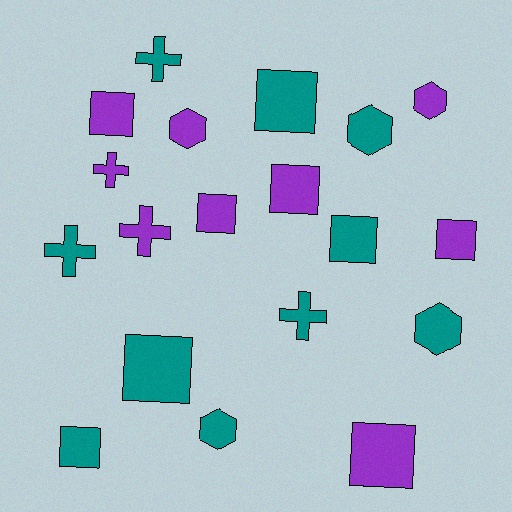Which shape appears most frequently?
Square, with 9 objects.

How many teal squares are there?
There are 4 teal squares.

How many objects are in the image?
There are 19 objects.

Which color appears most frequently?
Teal, with 10 objects.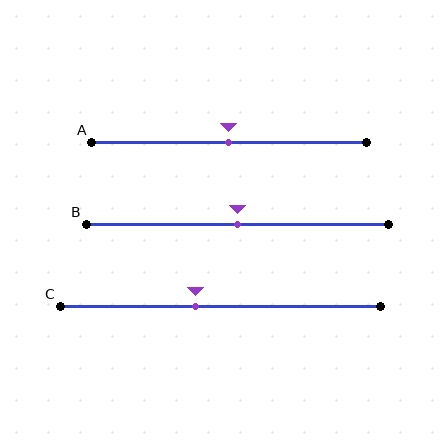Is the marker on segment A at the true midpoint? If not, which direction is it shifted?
Yes, the marker on segment A is at the true midpoint.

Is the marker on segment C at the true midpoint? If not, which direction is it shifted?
No, the marker on segment C is shifted to the left by about 8% of the segment length.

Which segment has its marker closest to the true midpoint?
Segment A has its marker closest to the true midpoint.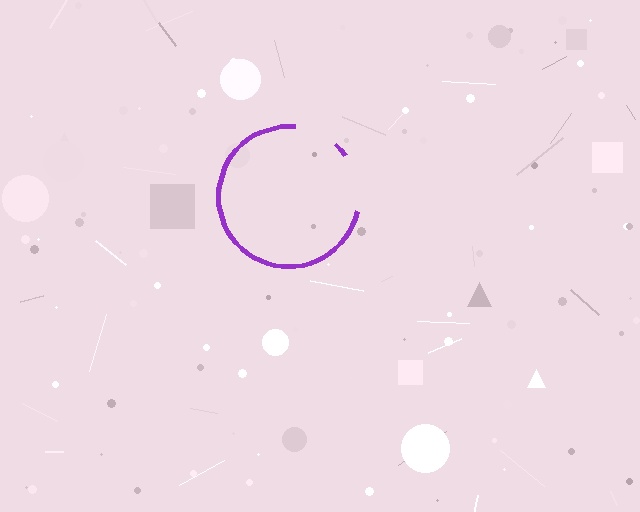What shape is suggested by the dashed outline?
The dashed outline suggests a circle.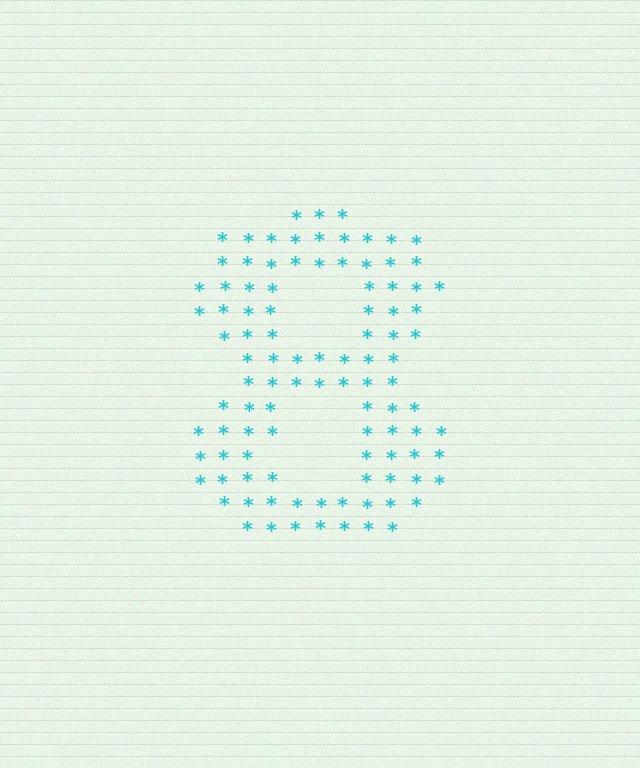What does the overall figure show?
The overall figure shows the digit 8.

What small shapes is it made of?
It is made of small asterisks.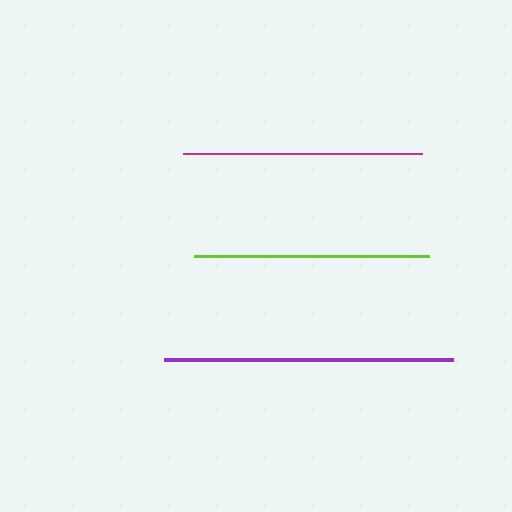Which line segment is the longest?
The purple line is the longest at approximately 289 pixels.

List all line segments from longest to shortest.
From longest to shortest: purple, magenta, lime.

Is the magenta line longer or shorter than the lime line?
The magenta line is longer than the lime line.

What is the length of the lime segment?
The lime segment is approximately 235 pixels long.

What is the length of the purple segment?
The purple segment is approximately 289 pixels long.